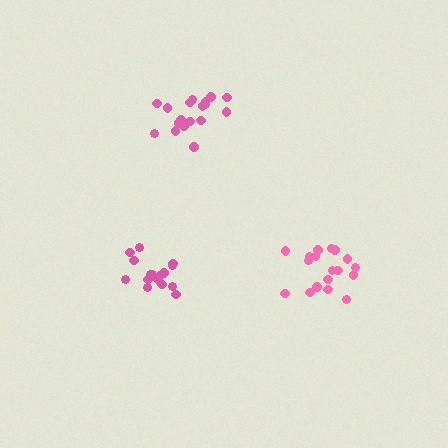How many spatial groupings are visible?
There are 3 spatial groupings.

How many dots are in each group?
Group 1: 16 dots, Group 2: 18 dots, Group 3: 18 dots (52 total).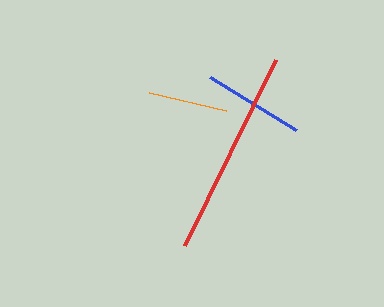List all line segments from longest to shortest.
From longest to shortest: red, blue, orange.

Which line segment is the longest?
The red line is the longest at approximately 207 pixels.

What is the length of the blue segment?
The blue segment is approximately 101 pixels long.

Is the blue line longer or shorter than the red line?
The red line is longer than the blue line.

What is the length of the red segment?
The red segment is approximately 207 pixels long.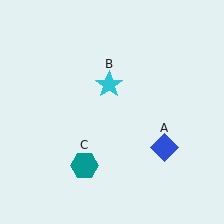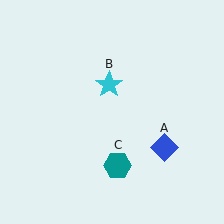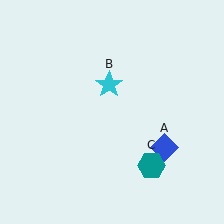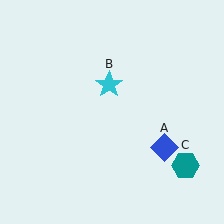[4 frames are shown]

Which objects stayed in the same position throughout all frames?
Blue diamond (object A) and cyan star (object B) remained stationary.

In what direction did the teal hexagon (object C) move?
The teal hexagon (object C) moved right.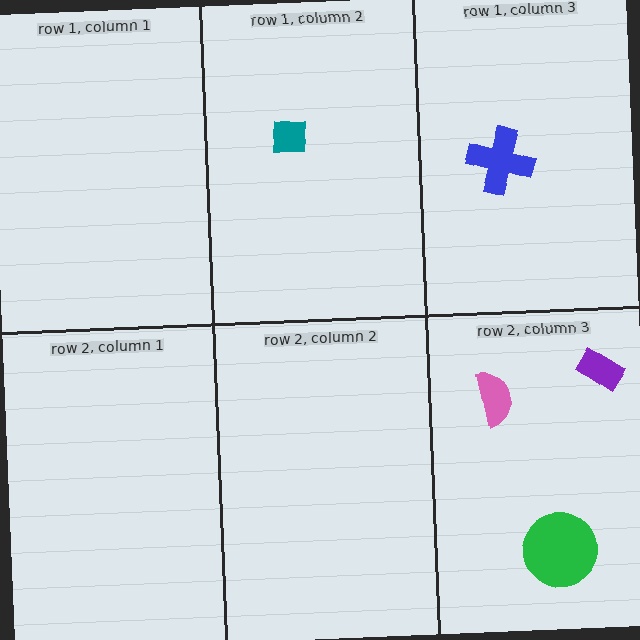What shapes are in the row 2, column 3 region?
The pink semicircle, the green circle, the purple rectangle.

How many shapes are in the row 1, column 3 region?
1.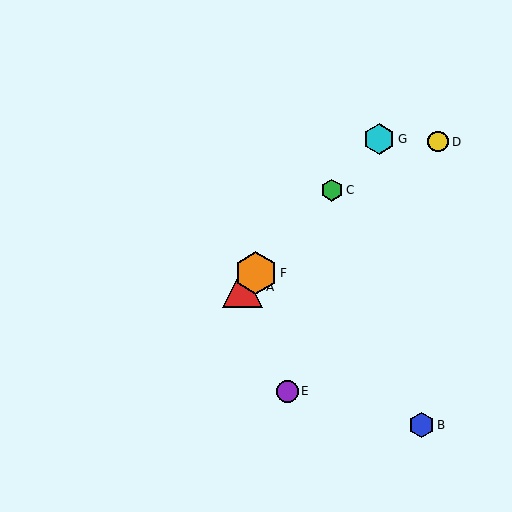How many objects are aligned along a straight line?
4 objects (A, C, F, G) are aligned along a straight line.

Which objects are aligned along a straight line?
Objects A, C, F, G are aligned along a straight line.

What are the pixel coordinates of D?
Object D is at (438, 142).